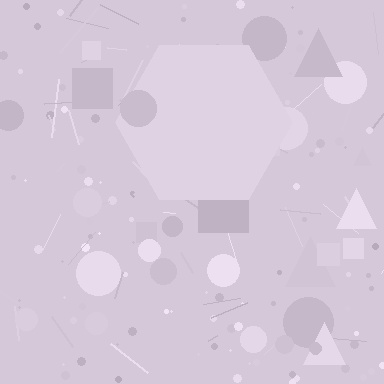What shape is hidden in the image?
A hexagon is hidden in the image.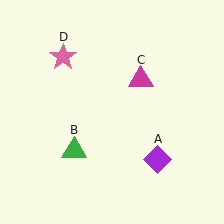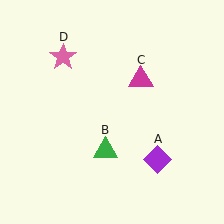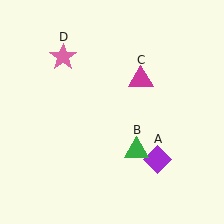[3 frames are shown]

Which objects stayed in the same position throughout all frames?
Purple diamond (object A) and magenta triangle (object C) and pink star (object D) remained stationary.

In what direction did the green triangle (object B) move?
The green triangle (object B) moved right.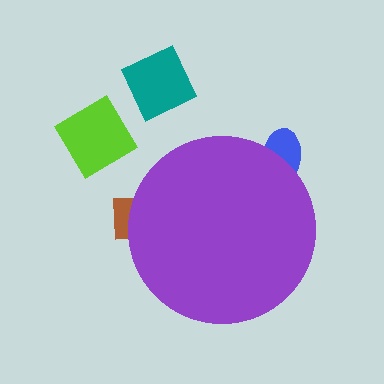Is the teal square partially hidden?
No, the teal square is fully visible.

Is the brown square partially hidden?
Yes, the brown square is partially hidden behind the purple circle.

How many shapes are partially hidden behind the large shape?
2 shapes are partially hidden.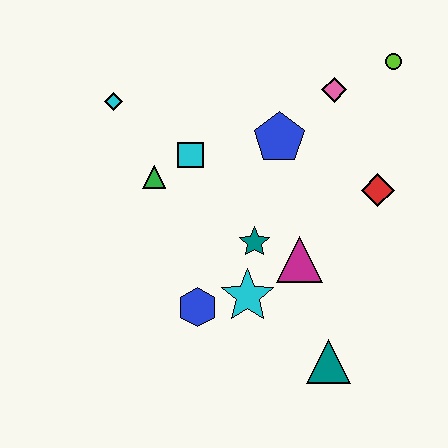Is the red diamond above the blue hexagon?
Yes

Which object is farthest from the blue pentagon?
The teal triangle is farthest from the blue pentagon.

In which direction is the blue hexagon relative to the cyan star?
The blue hexagon is to the left of the cyan star.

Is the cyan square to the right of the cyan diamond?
Yes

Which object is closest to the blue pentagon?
The pink diamond is closest to the blue pentagon.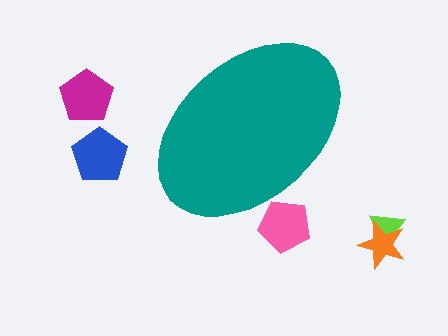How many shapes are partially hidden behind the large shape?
1 shape is partially hidden.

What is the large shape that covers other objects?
A teal ellipse.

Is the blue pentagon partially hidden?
No, the blue pentagon is fully visible.